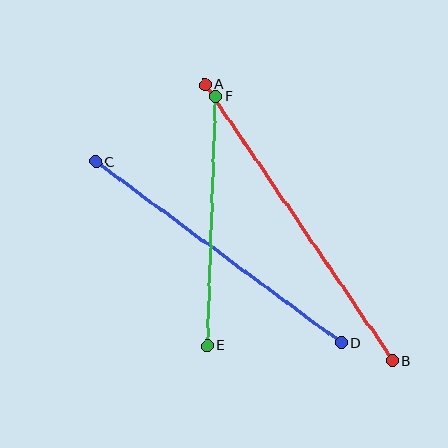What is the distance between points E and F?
The distance is approximately 250 pixels.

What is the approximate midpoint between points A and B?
The midpoint is at approximately (299, 223) pixels.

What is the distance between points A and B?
The distance is approximately 334 pixels.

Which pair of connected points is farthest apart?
Points A and B are farthest apart.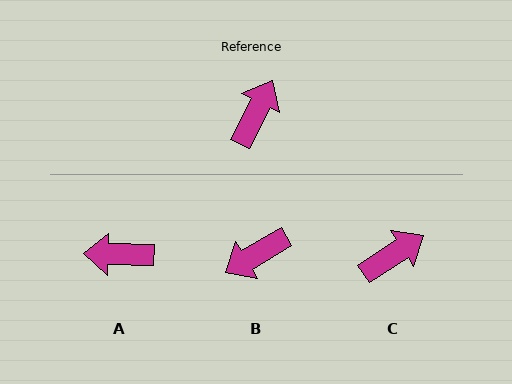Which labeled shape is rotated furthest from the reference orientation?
B, about 148 degrees away.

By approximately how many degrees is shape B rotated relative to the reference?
Approximately 148 degrees counter-clockwise.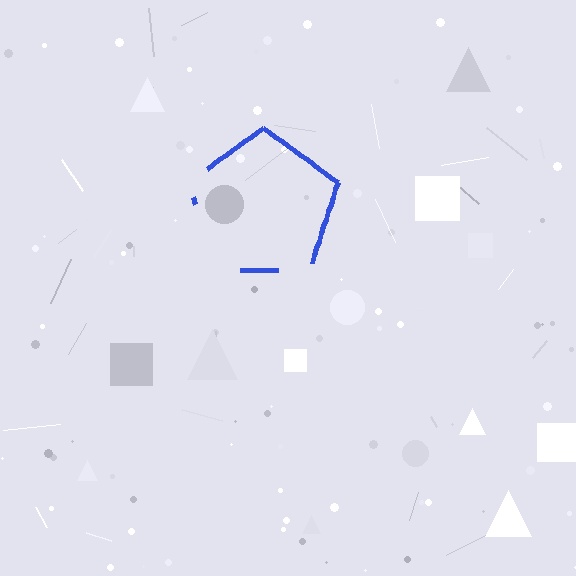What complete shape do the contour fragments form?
The contour fragments form a pentagon.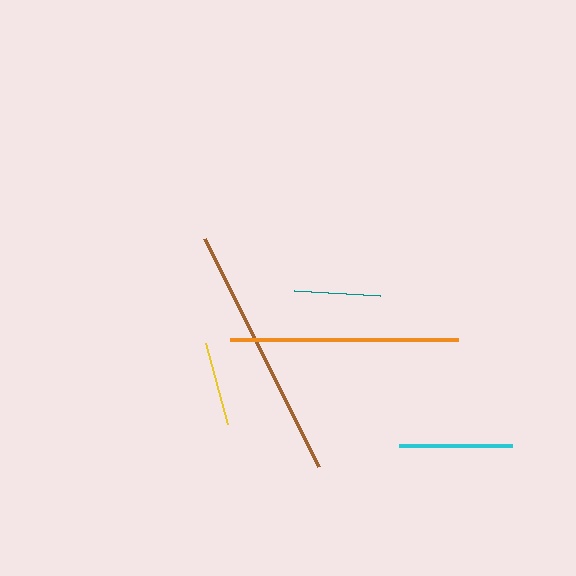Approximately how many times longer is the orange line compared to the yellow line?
The orange line is approximately 2.7 times the length of the yellow line.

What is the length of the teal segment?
The teal segment is approximately 86 pixels long.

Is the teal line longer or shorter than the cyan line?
The cyan line is longer than the teal line.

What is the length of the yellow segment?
The yellow segment is approximately 84 pixels long.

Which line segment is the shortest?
The yellow line is the shortest at approximately 84 pixels.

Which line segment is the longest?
The brown line is the longest at approximately 255 pixels.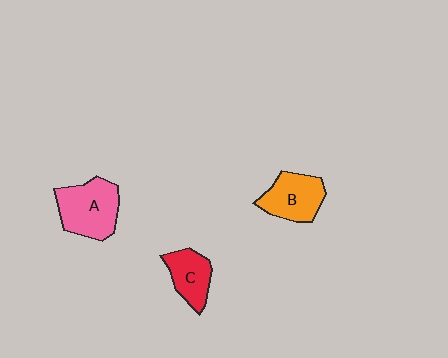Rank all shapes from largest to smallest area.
From largest to smallest: A (pink), B (orange), C (red).